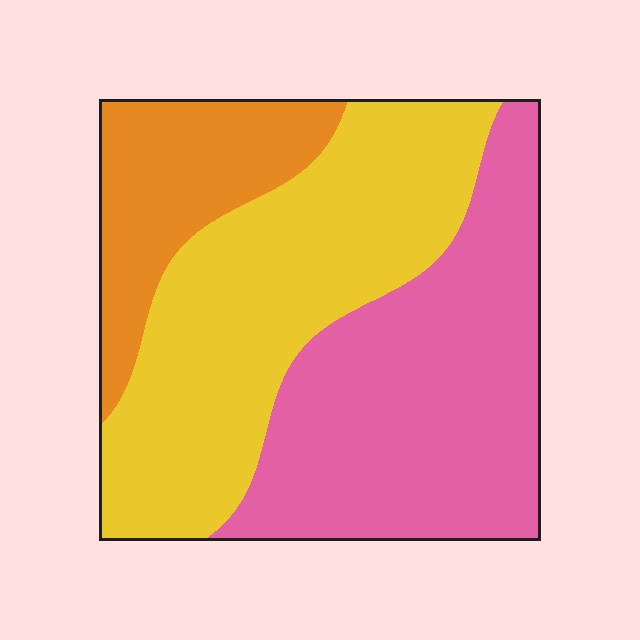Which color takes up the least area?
Orange, at roughly 20%.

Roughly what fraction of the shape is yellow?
Yellow takes up about two fifths (2/5) of the shape.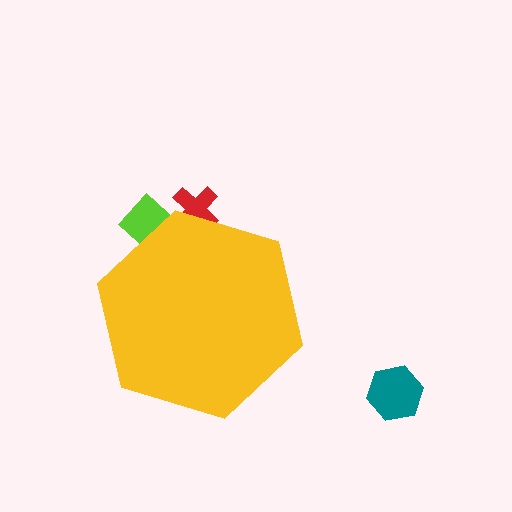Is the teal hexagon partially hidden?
No, the teal hexagon is fully visible.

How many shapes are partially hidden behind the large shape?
2 shapes are partially hidden.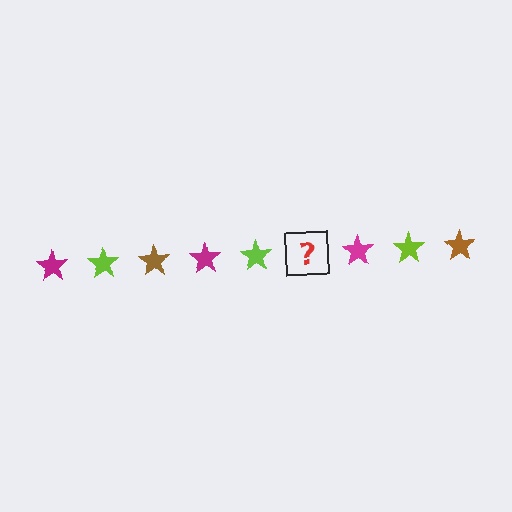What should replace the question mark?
The question mark should be replaced with a brown star.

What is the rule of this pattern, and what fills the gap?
The rule is that the pattern cycles through magenta, lime, brown stars. The gap should be filled with a brown star.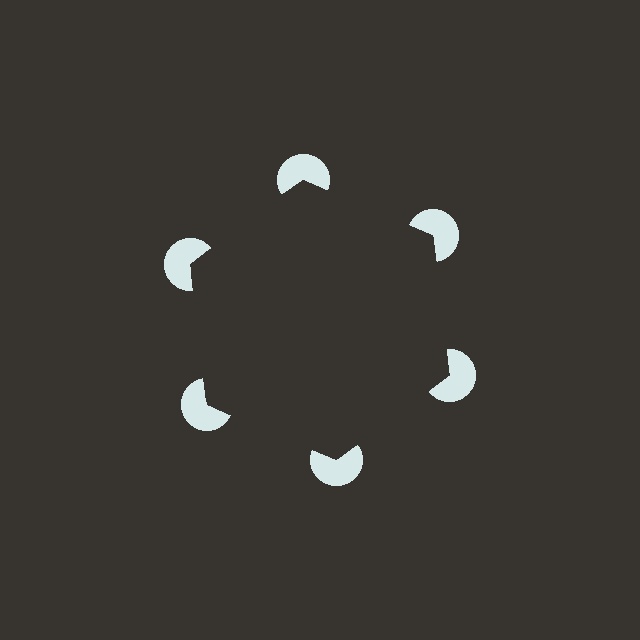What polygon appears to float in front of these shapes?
An illusory hexagon — its edges are inferred from the aligned wedge cuts in the pac-man discs, not physically drawn.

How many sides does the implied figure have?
6 sides.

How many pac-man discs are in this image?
There are 6 — one at each vertex of the illusory hexagon.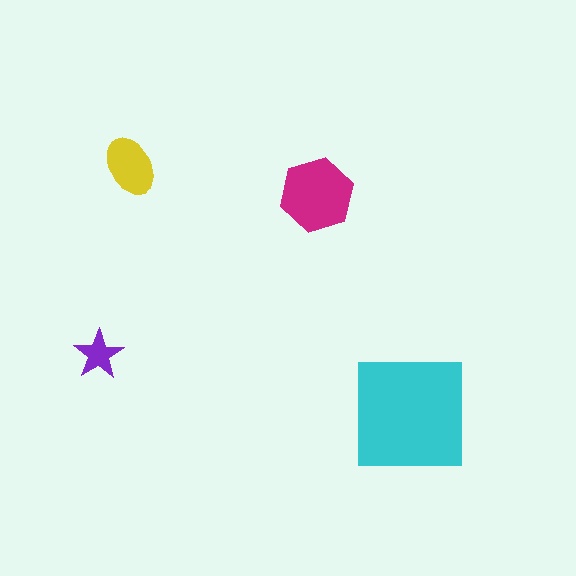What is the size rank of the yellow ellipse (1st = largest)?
3rd.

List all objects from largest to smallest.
The cyan square, the magenta hexagon, the yellow ellipse, the purple star.